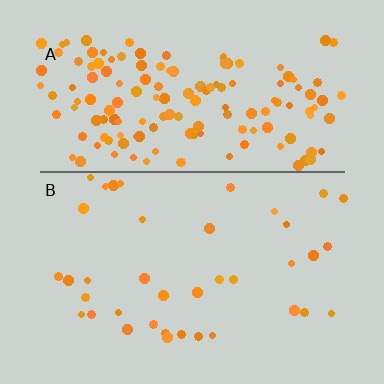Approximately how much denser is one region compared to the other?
Approximately 4.1× — region A over region B.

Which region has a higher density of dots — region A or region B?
A (the top).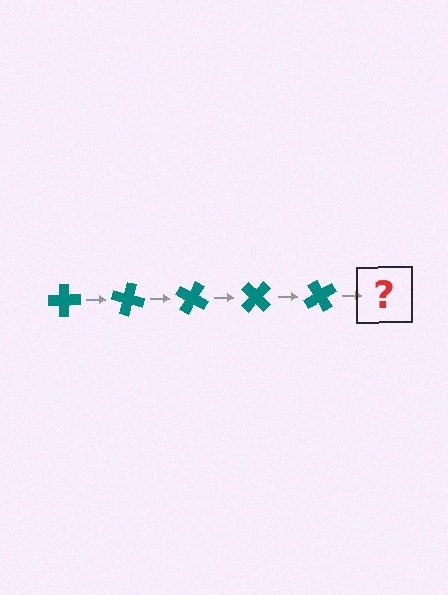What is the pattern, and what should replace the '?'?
The pattern is that the cross rotates 15 degrees each step. The '?' should be a teal cross rotated 75 degrees.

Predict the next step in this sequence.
The next step is a teal cross rotated 75 degrees.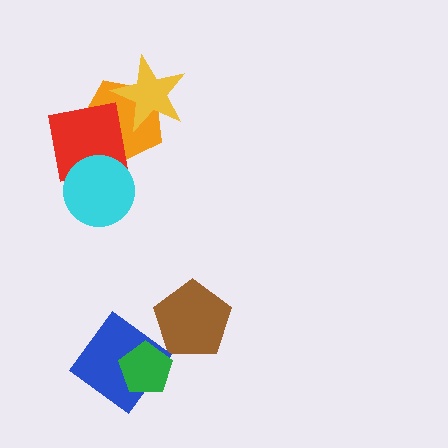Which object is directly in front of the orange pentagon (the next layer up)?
The red square is directly in front of the orange pentagon.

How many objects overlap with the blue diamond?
1 object overlaps with the blue diamond.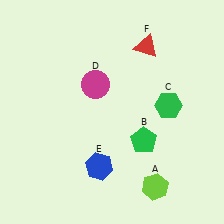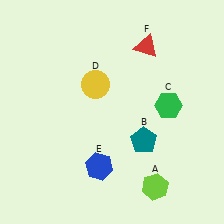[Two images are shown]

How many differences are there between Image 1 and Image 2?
There are 2 differences between the two images.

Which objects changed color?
B changed from green to teal. D changed from magenta to yellow.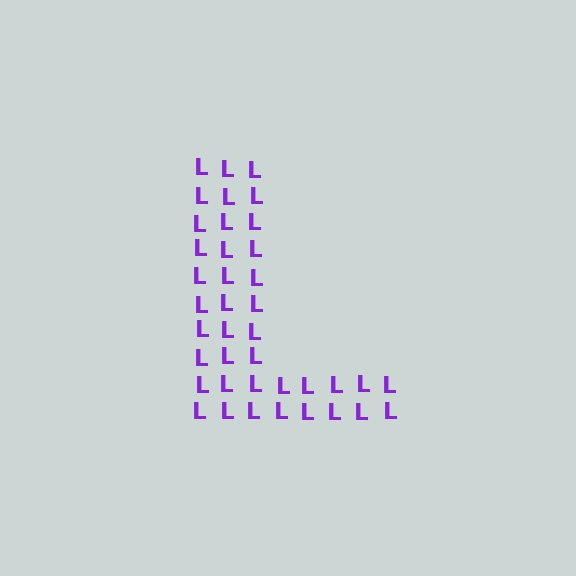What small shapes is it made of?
It is made of small letter L's.